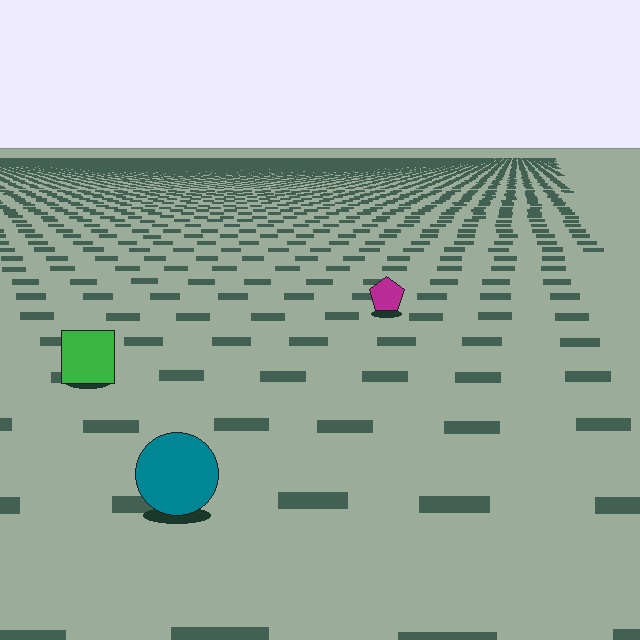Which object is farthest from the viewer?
The magenta pentagon is farthest from the viewer. It appears smaller and the ground texture around it is denser.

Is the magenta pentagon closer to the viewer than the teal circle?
No. The teal circle is closer — you can tell from the texture gradient: the ground texture is coarser near it.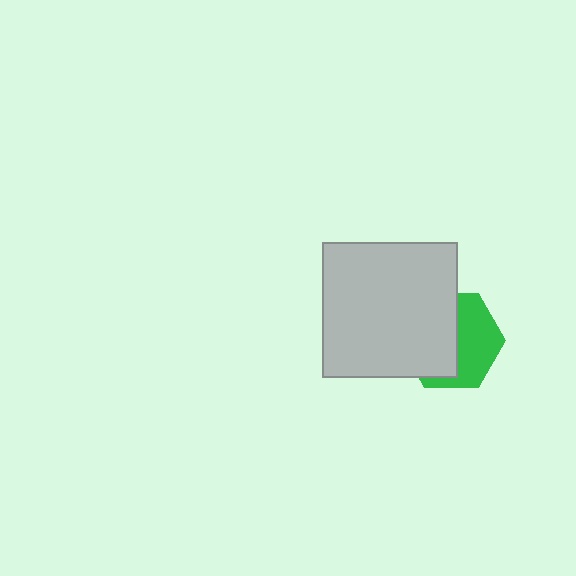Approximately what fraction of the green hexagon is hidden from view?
Roughly 53% of the green hexagon is hidden behind the light gray square.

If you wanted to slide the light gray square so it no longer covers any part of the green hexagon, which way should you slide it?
Slide it left — that is the most direct way to separate the two shapes.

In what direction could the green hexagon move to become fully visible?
The green hexagon could move right. That would shift it out from behind the light gray square entirely.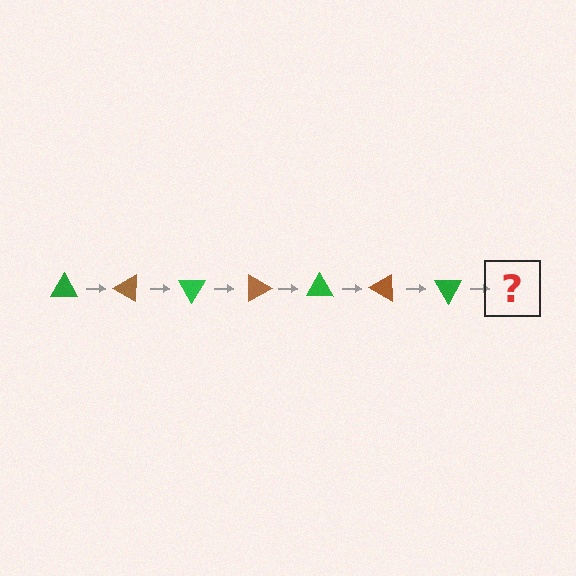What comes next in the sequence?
The next element should be a brown triangle, rotated 210 degrees from the start.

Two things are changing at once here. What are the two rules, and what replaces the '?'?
The two rules are that it rotates 30 degrees each step and the color cycles through green and brown. The '?' should be a brown triangle, rotated 210 degrees from the start.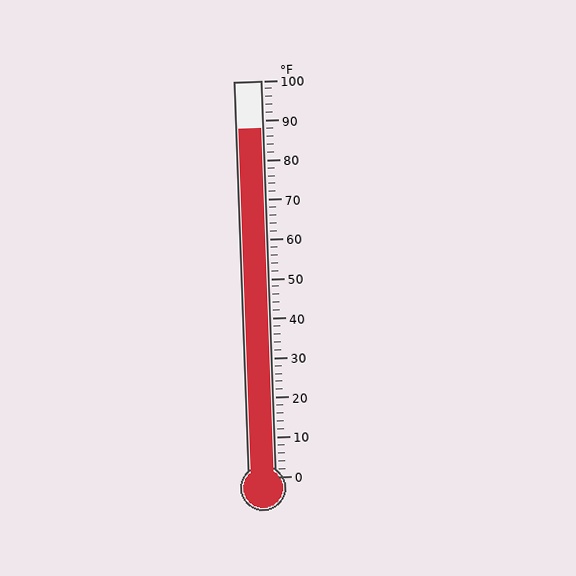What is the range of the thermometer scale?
The thermometer scale ranges from 0°F to 100°F.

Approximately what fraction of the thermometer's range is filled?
The thermometer is filled to approximately 90% of its range.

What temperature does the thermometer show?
The thermometer shows approximately 88°F.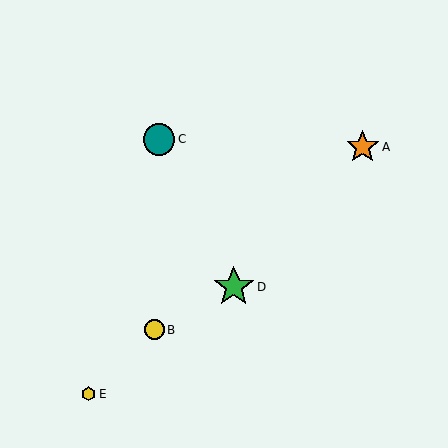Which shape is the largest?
The green star (labeled D) is the largest.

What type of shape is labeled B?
Shape B is a yellow circle.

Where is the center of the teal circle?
The center of the teal circle is at (159, 139).